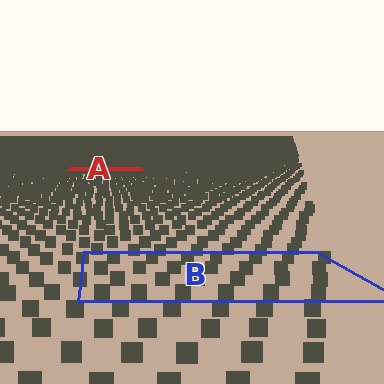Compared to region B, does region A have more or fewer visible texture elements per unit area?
Region A has more texture elements per unit area — they are packed more densely because it is farther away.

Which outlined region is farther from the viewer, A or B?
Region A is farther from the viewer — the texture elements inside it appear smaller and more densely packed.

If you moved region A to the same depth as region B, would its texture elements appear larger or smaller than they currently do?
They would appear larger. At a closer depth, the same texture elements are projected at a bigger on-screen size.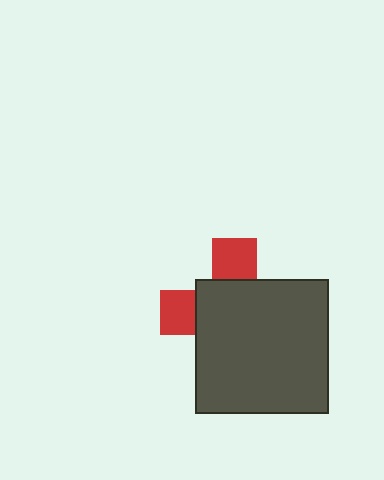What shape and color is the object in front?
The object in front is a dark gray square.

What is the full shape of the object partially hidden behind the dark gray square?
The partially hidden object is a red cross.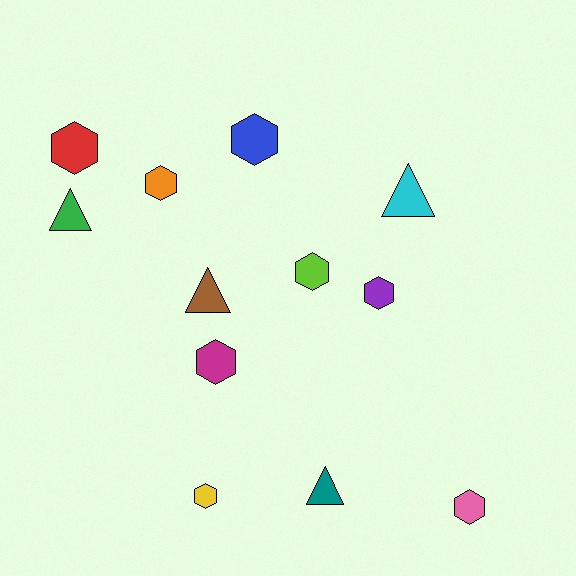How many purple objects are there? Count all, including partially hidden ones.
There is 1 purple object.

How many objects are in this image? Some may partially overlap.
There are 12 objects.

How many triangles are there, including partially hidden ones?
There are 4 triangles.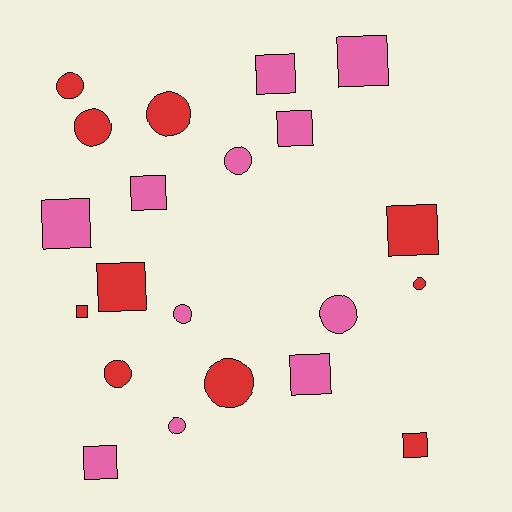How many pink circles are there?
There are 4 pink circles.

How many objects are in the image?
There are 21 objects.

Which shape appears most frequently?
Square, with 11 objects.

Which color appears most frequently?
Pink, with 11 objects.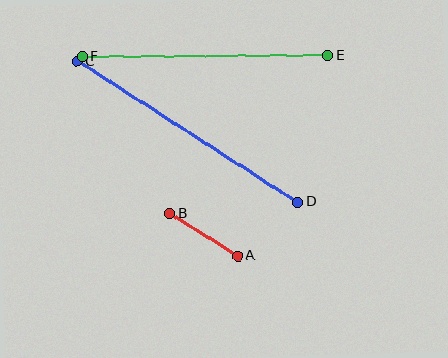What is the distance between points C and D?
The distance is approximately 261 pixels.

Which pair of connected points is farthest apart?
Points C and D are farthest apart.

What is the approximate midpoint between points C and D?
The midpoint is at approximately (188, 132) pixels.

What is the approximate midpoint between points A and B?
The midpoint is at approximately (204, 235) pixels.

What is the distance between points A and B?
The distance is approximately 80 pixels.